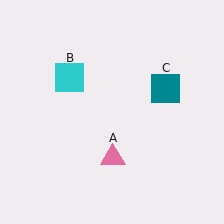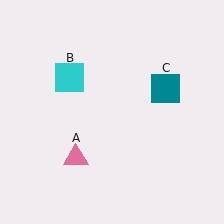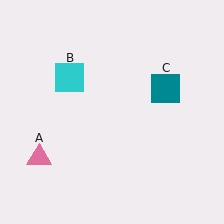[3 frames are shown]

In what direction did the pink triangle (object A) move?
The pink triangle (object A) moved left.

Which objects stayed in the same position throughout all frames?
Cyan square (object B) and teal square (object C) remained stationary.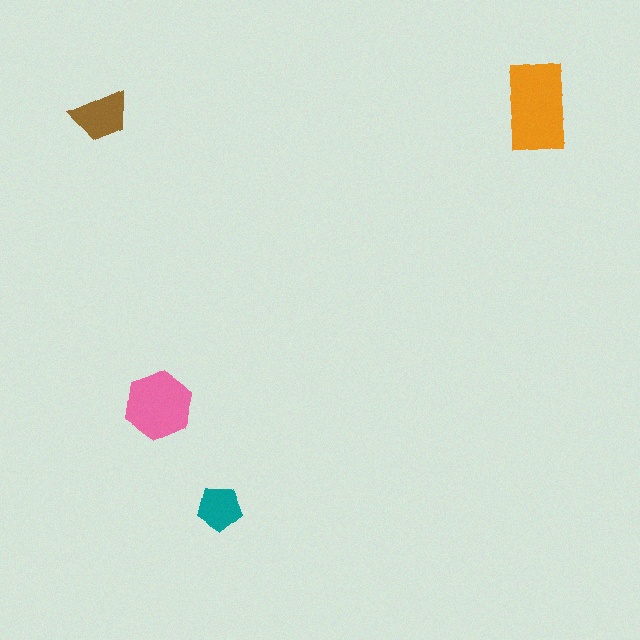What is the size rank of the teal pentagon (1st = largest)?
4th.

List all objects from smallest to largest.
The teal pentagon, the brown trapezoid, the pink hexagon, the orange rectangle.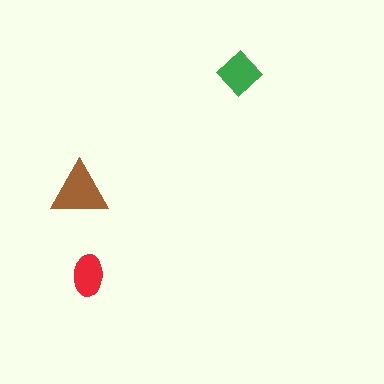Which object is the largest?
The brown triangle.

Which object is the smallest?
The red ellipse.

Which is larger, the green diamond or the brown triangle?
The brown triangle.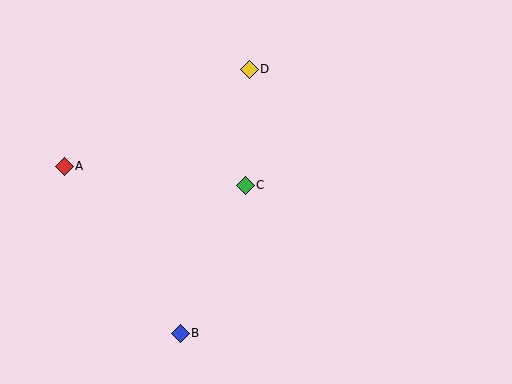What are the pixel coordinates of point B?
Point B is at (180, 333).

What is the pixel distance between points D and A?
The distance between D and A is 209 pixels.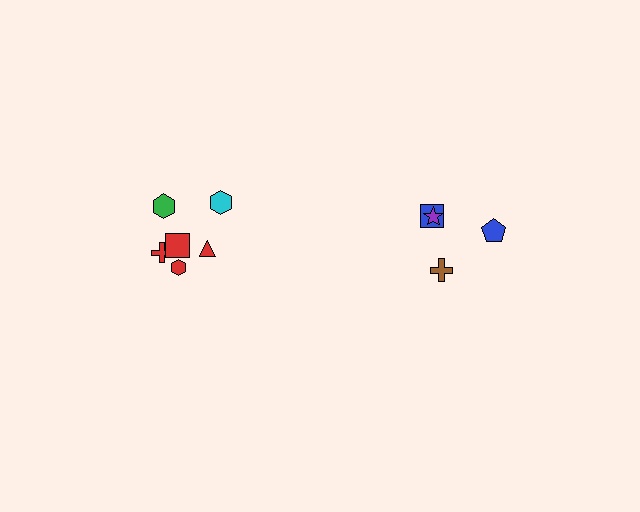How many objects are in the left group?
There are 6 objects.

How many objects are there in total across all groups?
There are 10 objects.